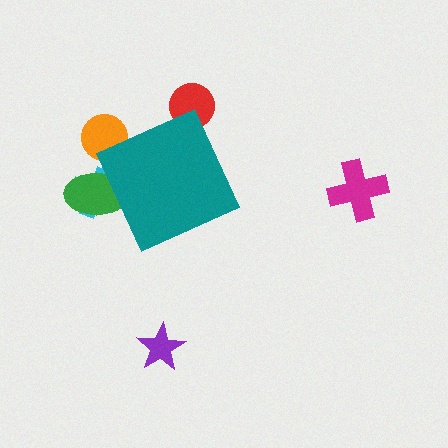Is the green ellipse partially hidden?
Yes, the green ellipse is partially hidden behind the teal diamond.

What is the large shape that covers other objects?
A teal diamond.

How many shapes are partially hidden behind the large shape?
4 shapes are partially hidden.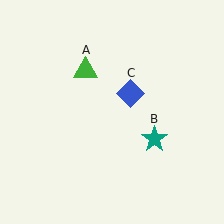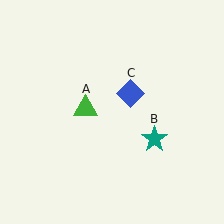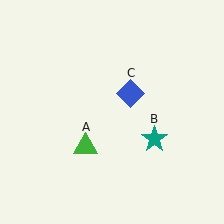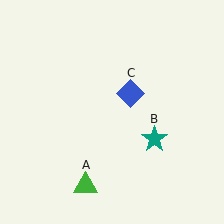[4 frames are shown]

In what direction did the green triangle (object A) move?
The green triangle (object A) moved down.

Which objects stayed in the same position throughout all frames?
Teal star (object B) and blue diamond (object C) remained stationary.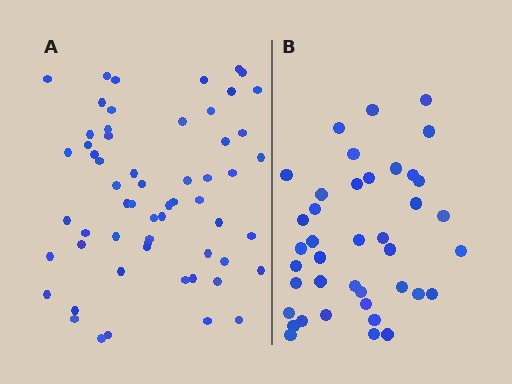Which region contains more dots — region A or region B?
Region A (the left region) has more dots.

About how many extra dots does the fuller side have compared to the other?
Region A has approximately 20 more dots than region B.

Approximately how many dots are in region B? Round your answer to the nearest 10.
About 40 dots.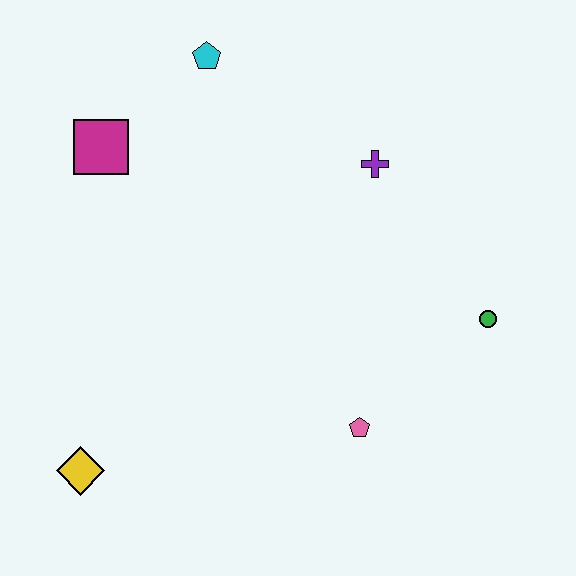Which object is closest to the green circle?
The pink pentagon is closest to the green circle.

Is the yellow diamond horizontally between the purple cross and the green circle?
No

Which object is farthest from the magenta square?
The green circle is farthest from the magenta square.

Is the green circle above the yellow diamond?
Yes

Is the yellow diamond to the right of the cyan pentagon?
No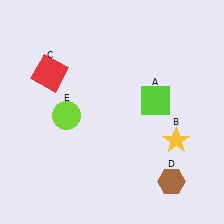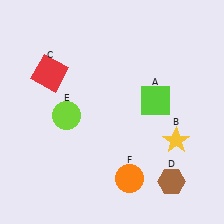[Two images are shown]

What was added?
An orange circle (F) was added in Image 2.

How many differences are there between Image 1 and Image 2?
There is 1 difference between the two images.